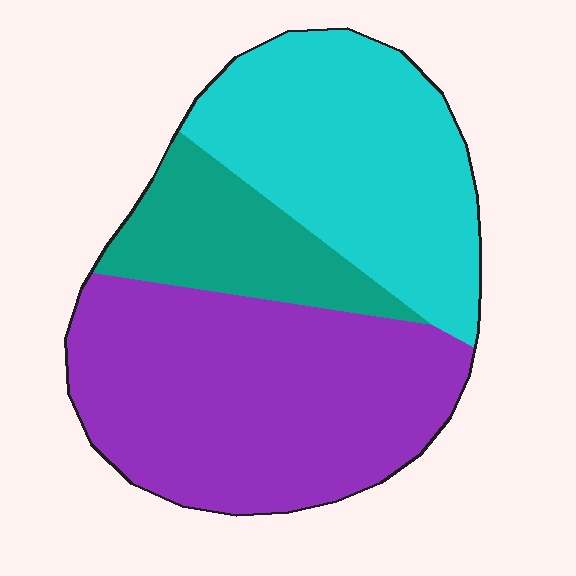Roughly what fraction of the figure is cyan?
Cyan covers 36% of the figure.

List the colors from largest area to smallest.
From largest to smallest: purple, cyan, teal.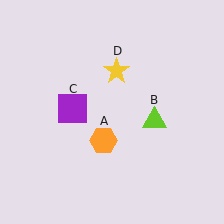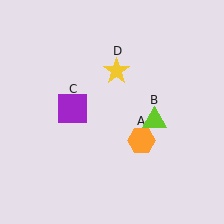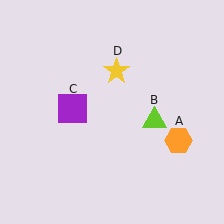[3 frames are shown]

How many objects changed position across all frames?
1 object changed position: orange hexagon (object A).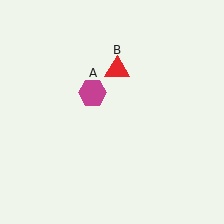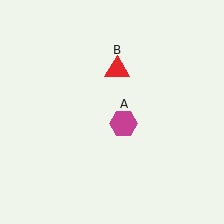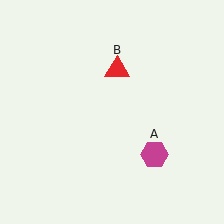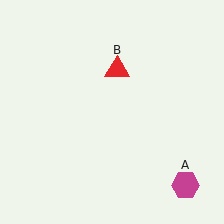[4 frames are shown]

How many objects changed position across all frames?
1 object changed position: magenta hexagon (object A).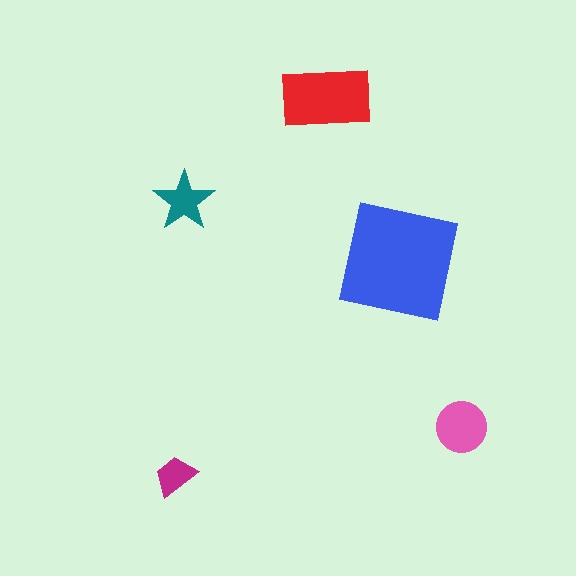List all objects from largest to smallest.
The blue square, the red rectangle, the pink circle, the teal star, the magenta trapezoid.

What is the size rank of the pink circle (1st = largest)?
3rd.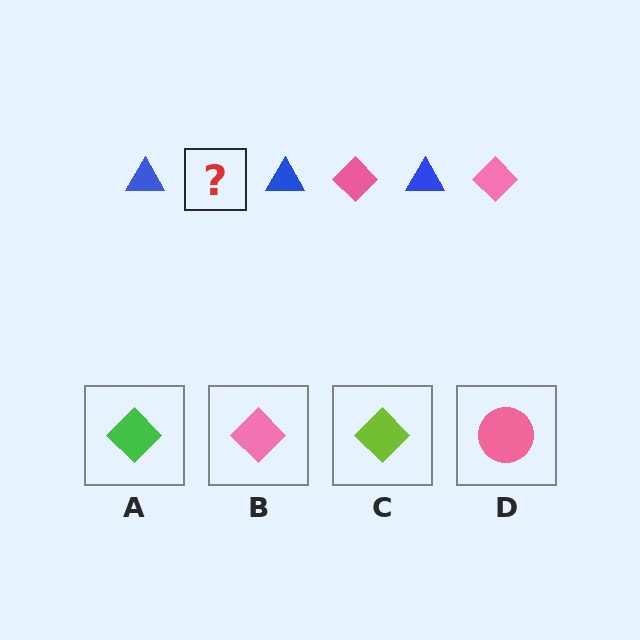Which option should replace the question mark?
Option B.